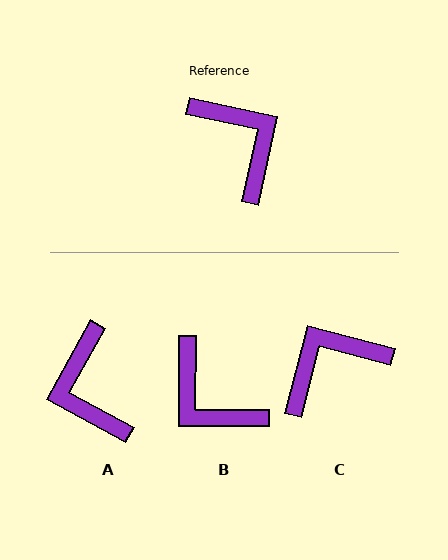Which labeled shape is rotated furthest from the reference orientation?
B, about 168 degrees away.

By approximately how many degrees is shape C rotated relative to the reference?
Approximately 88 degrees counter-clockwise.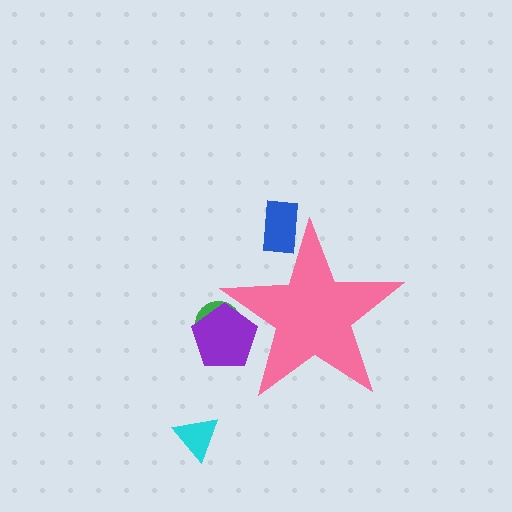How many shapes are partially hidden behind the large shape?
3 shapes are partially hidden.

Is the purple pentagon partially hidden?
Yes, the purple pentagon is partially hidden behind the pink star.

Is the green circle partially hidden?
Yes, the green circle is partially hidden behind the pink star.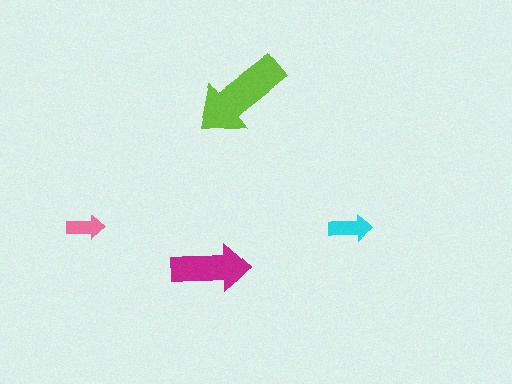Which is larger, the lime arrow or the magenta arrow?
The lime one.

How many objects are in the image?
There are 4 objects in the image.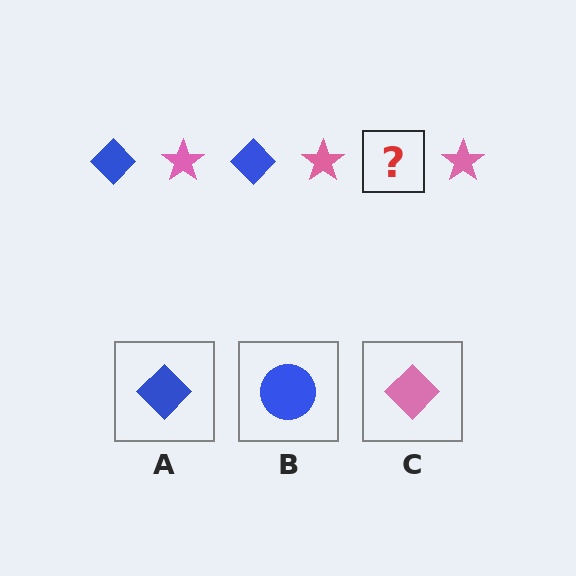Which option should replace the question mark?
Option A.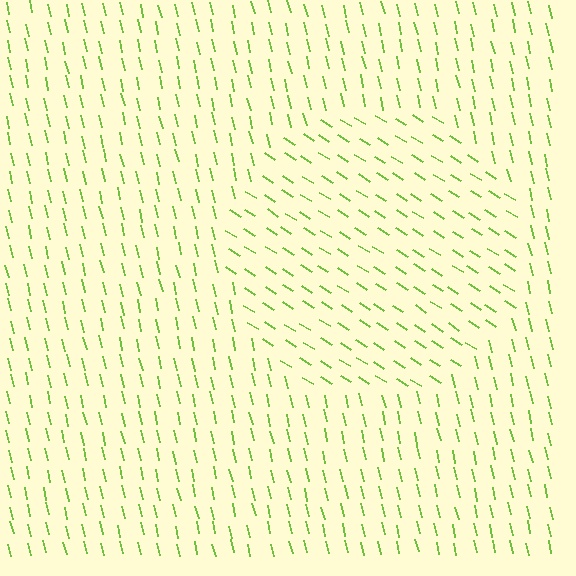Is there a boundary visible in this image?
Yes, there is a texture boundary formed by a change in line orientation.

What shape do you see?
I see a circle.